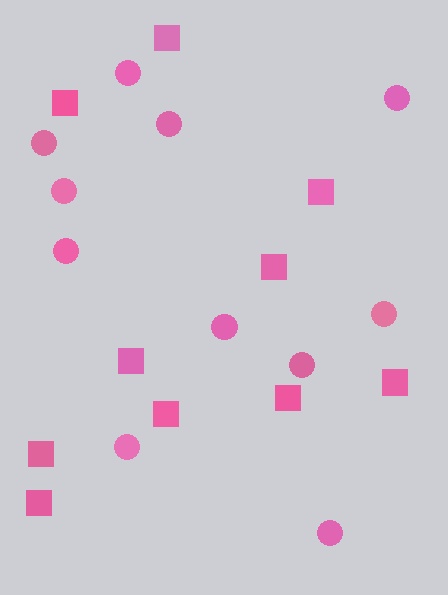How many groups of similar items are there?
There are 2 groups: one group of circles (11) and one group of squares (10).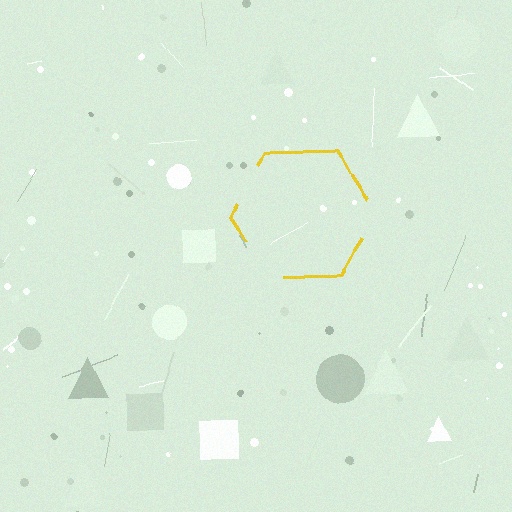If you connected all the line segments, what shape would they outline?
They would outline a hexagon.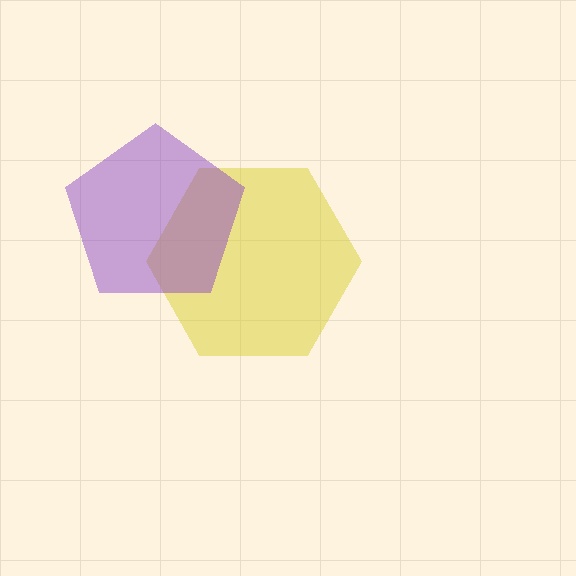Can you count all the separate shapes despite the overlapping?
Yes, there are 2 separate shapes.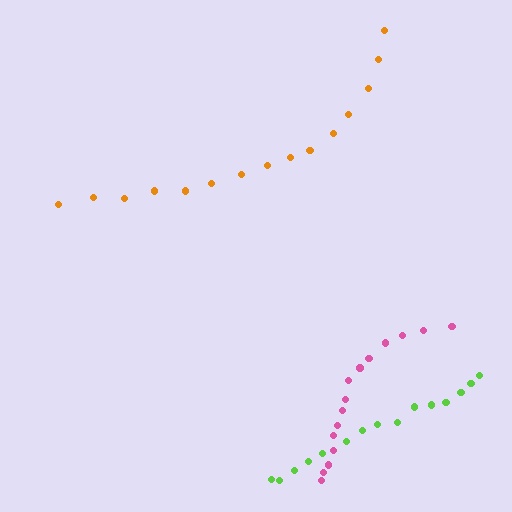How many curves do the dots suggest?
There are 3 distinct paths.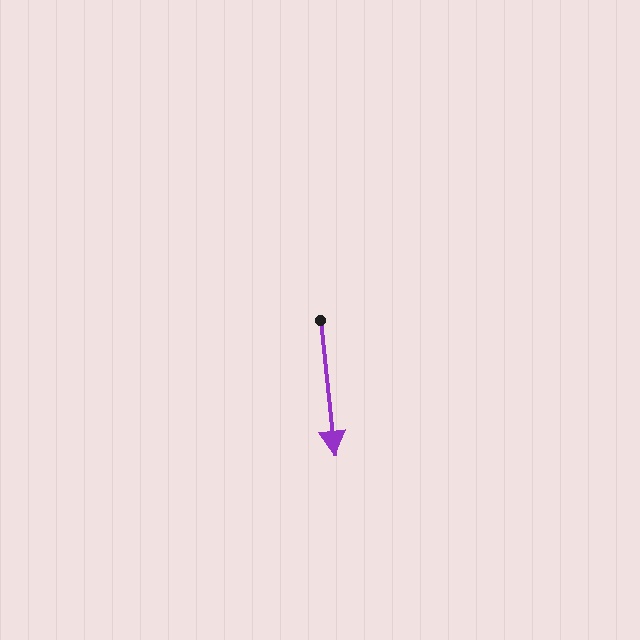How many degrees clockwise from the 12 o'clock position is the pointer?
Approximately 174 degrees.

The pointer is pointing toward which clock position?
Roughly 6 o'clock.